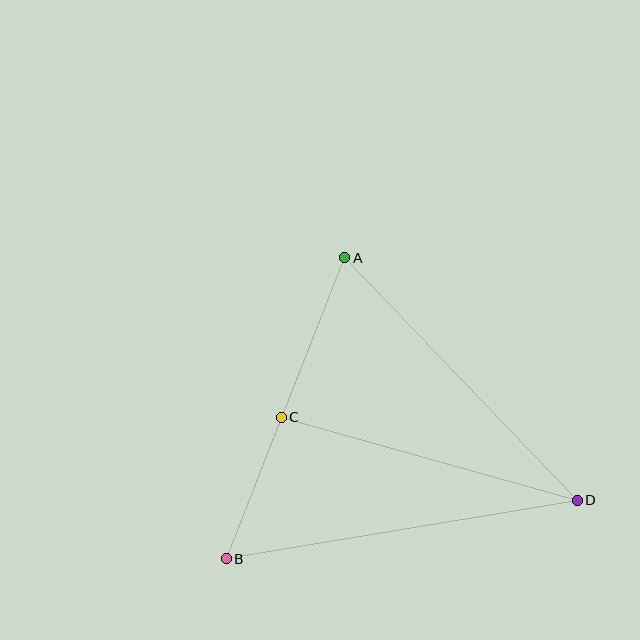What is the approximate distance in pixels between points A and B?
The distance between A and B is approximately 323 pixels.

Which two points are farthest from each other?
Points B and D are farthest from each other.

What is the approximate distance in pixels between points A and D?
The distance between A and D is approximately 336 pixels.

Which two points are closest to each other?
Points B and C are closest to each other.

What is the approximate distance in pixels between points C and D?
The distance between C and D is approximately 308 pixels.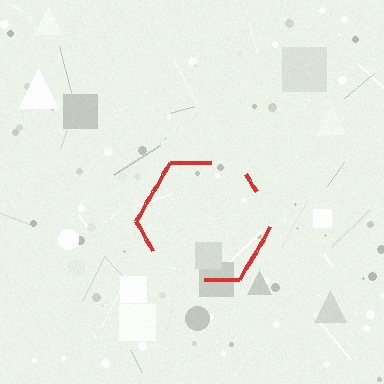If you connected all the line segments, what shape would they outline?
They would outline a hexagon.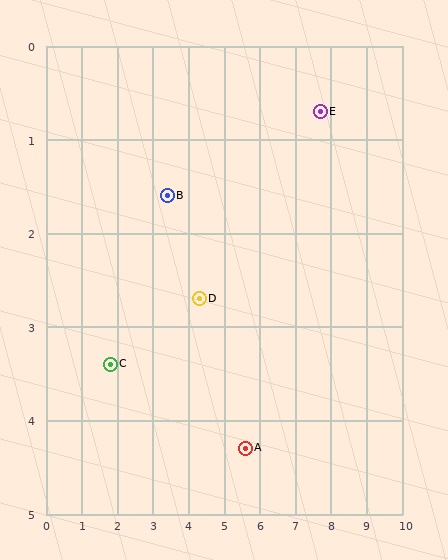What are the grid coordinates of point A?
Point A is at approximately (5.6, 4.3).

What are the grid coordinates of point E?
Point E is at approximately (7.7, 0.7).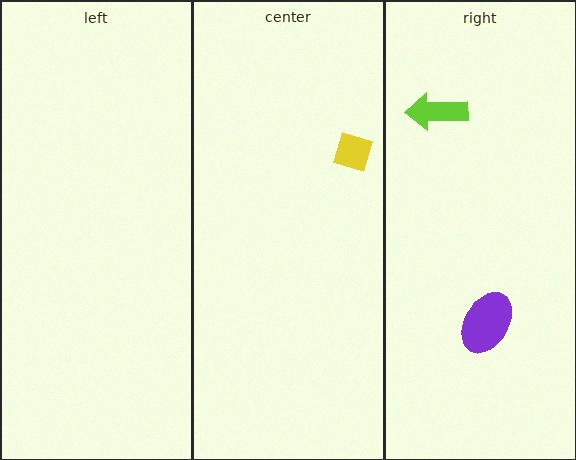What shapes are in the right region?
The purple ellipse, the lime arrow.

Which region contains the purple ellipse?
The right region.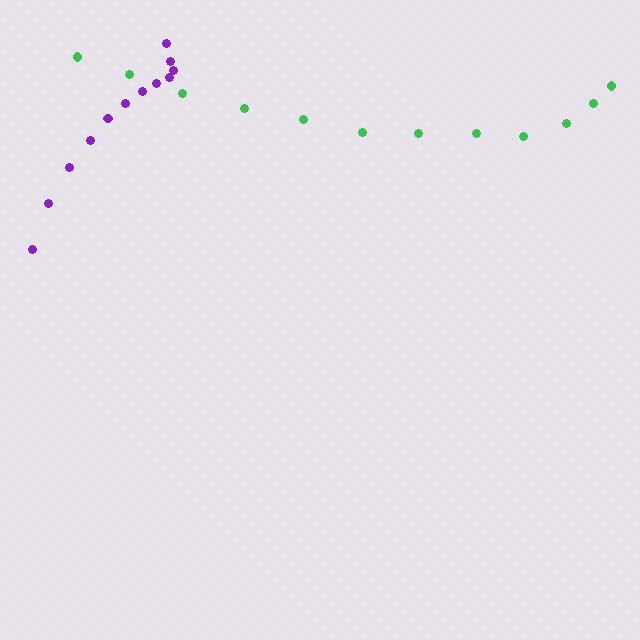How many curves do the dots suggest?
There are 2 distinct paths.